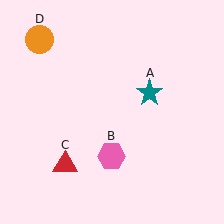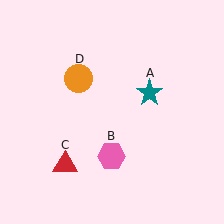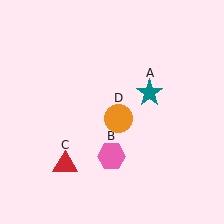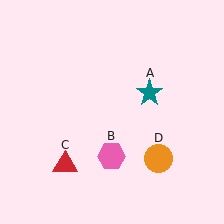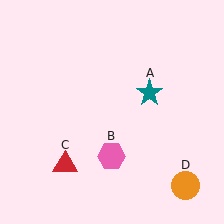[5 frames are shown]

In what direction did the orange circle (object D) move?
The orange circle (object D) moved down and to the right.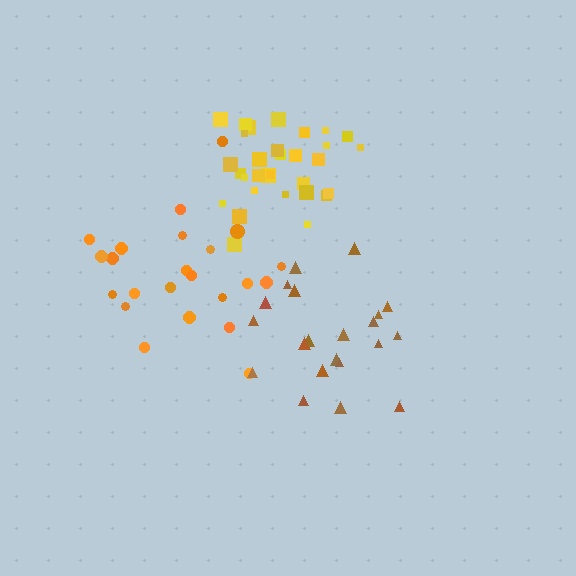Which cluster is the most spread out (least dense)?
Orange.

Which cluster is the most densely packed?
Yellow.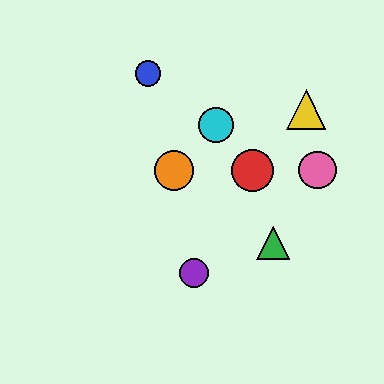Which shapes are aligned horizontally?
The red circle, the orange circle, the pink circle are aligned horizontally.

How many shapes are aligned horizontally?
3 shapes (the red circle, the orange circle, the pink circle) are aligned horizontally.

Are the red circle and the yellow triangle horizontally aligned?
No, the red circle is at y≈170 and the yellow triangle is at y≈110.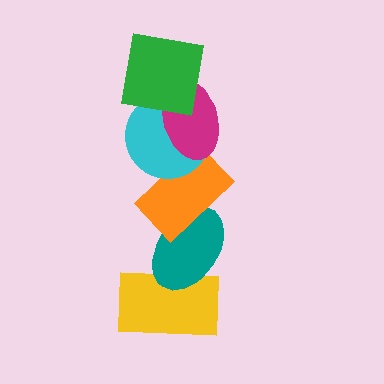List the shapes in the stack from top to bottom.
From top to bottom: the green square, the magenta ellipse, the cyan circle, the orange rectangle, the teal ellipse, the yellow rectangle.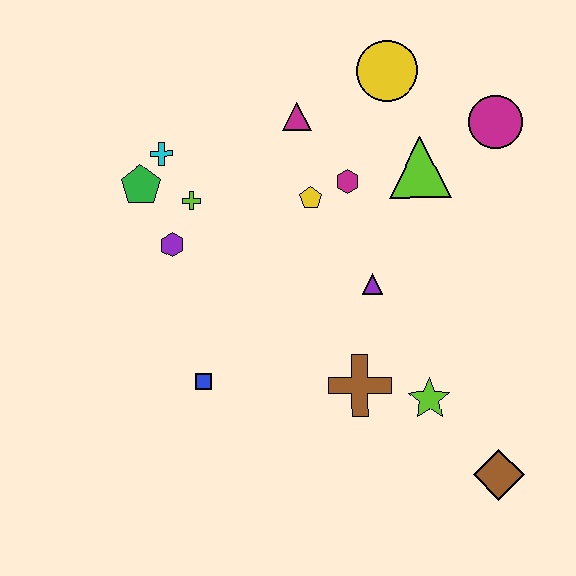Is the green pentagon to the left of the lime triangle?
Yes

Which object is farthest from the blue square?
The magenta circle is farthest from the blue square.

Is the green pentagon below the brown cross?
No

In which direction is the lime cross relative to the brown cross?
The lime cross is above the brown cross.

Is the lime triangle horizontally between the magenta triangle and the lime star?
Yes